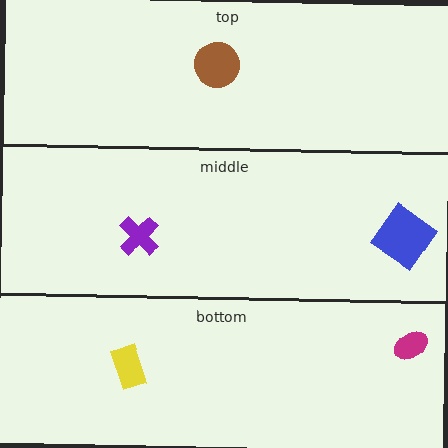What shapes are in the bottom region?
The magenta ellipse, the yellow rectangle.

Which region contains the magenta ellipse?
The bottom region.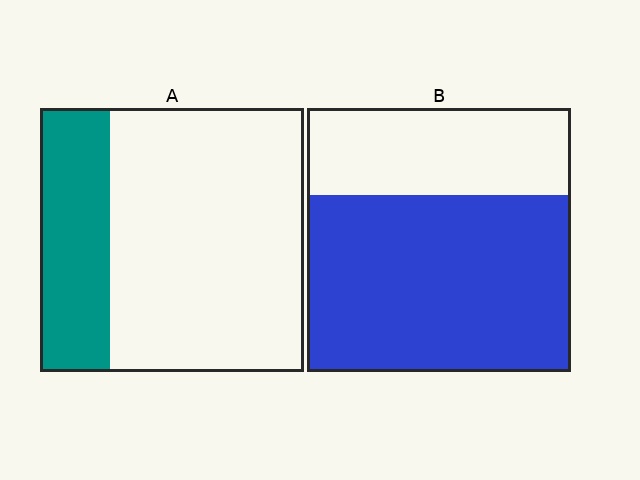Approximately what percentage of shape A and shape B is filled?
A is approximately 25% and B is approximately 65%.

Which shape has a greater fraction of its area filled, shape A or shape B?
Shape B.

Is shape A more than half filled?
No.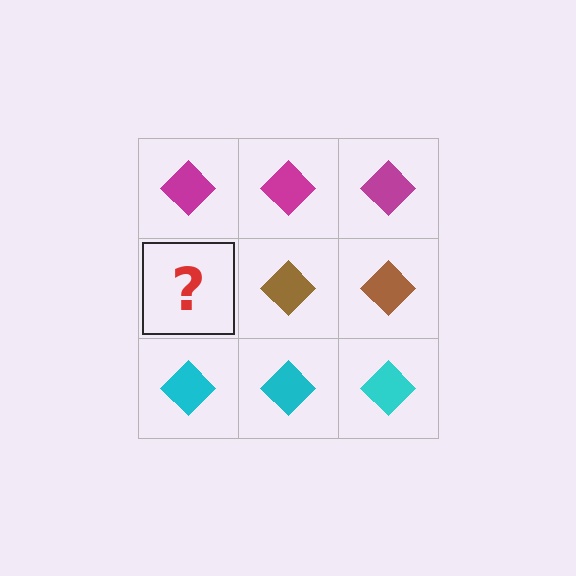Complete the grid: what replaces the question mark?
The question mark should be replaced with a brown diamond.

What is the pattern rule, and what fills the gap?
The rule is that each row has a consistent color. The gap should be filled with a brown diamond.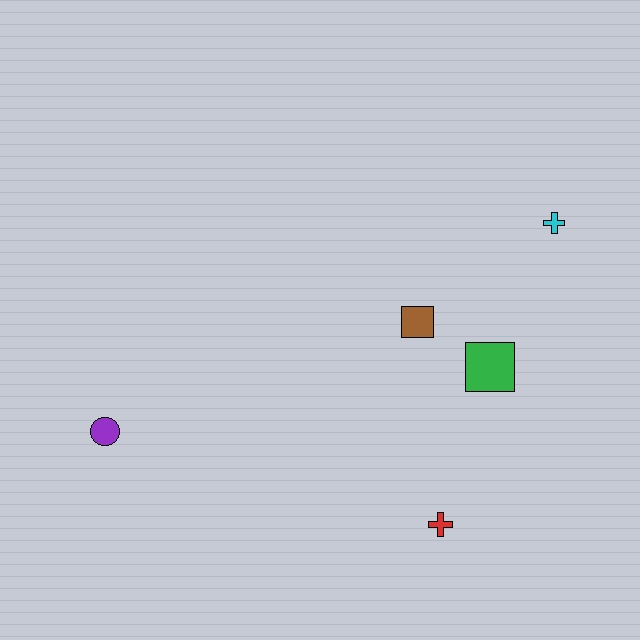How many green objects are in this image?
There is 1 green object.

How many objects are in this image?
There are 5 objects.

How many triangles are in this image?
There are no triangles.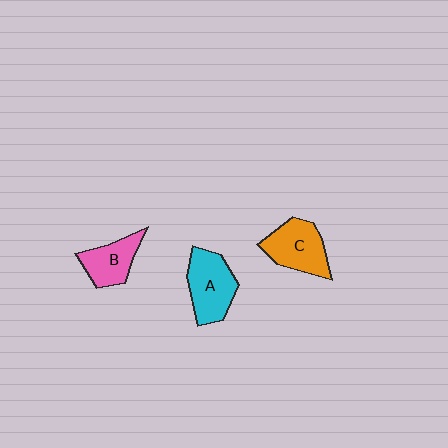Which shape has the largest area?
Shape A (cyan).